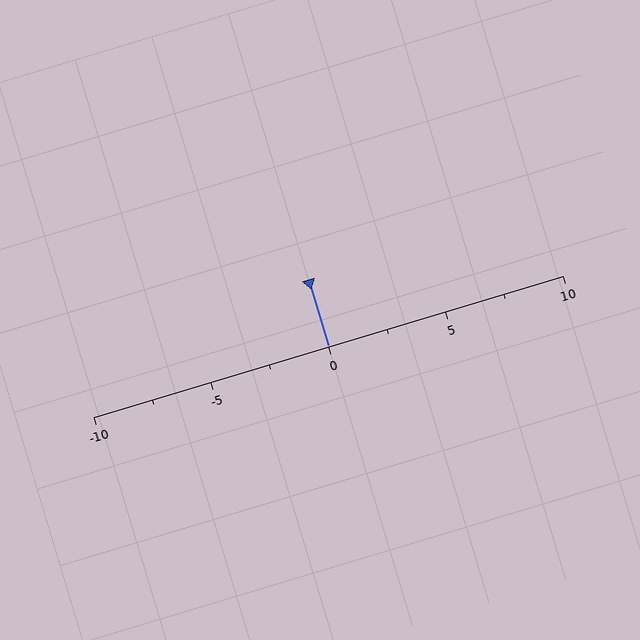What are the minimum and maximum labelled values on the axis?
The axis runs from -10 to 10.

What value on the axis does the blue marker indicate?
The marker indicates approximately 0.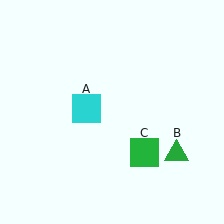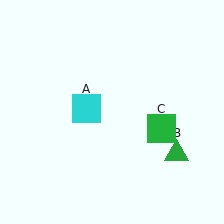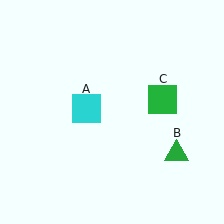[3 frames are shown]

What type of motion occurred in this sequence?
The green square (object C) rotated counterclockwise around the center of the scene.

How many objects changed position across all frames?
1 object changed position: green square (object C).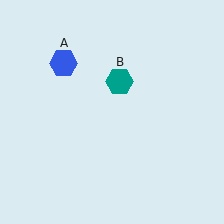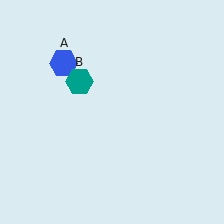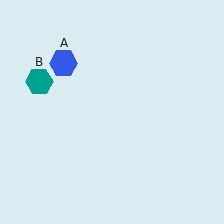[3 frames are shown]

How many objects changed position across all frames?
1 object changed position: teal hexagon (object B).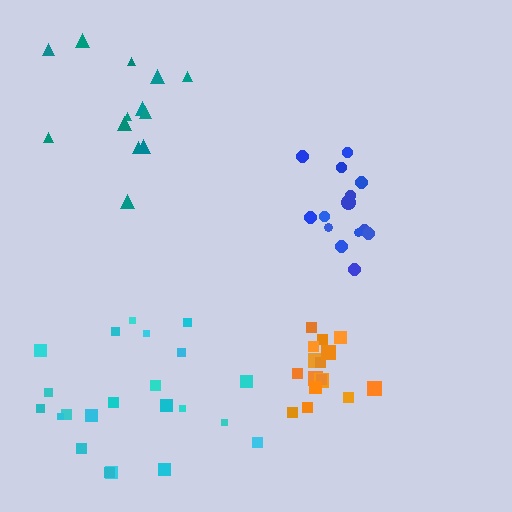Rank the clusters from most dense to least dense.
orange, blue, cyan, teal.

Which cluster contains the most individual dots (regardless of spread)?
Cyan (22).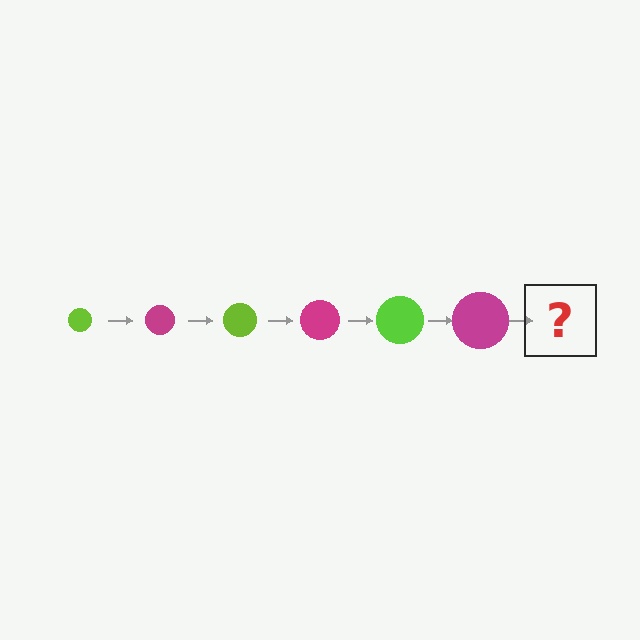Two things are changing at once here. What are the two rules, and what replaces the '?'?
The two rules are that the circle grows larger each step and the color cycles through lime and magenta. The '?' should be a lime circle, larger than the previous one.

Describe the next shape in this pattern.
It should be a lime circle, larger than the previous one.